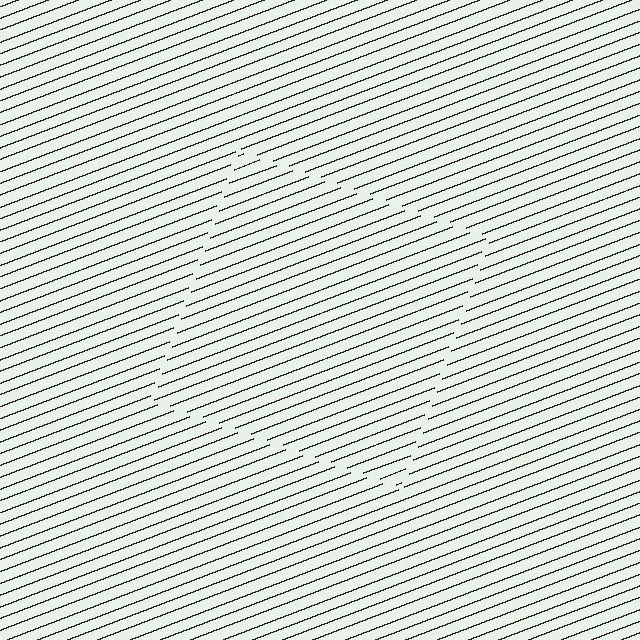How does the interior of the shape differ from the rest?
The interior of the shape contains the same grating, shifted by half a period — the contour is defined by the phase discontinuity where line-ends from the inner and outer gratings abut.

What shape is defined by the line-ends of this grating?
An illusory square. The interior of the shape contains the same grating, shifted by half a period — the contour is defined by the phase discontinuity where line-ends from the inner and outer gratings abut.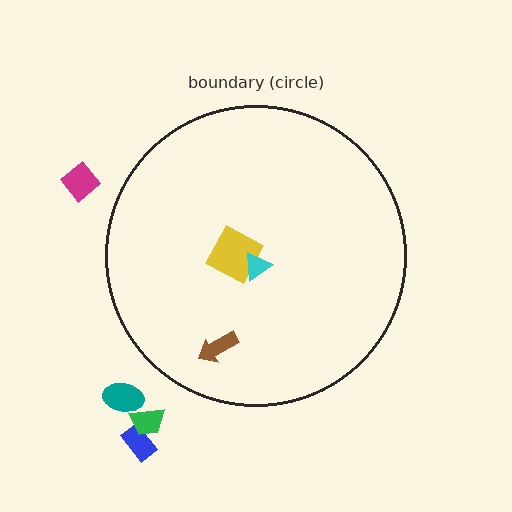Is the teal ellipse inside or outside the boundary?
Outside.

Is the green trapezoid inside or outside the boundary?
Outside.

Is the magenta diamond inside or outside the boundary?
Outside.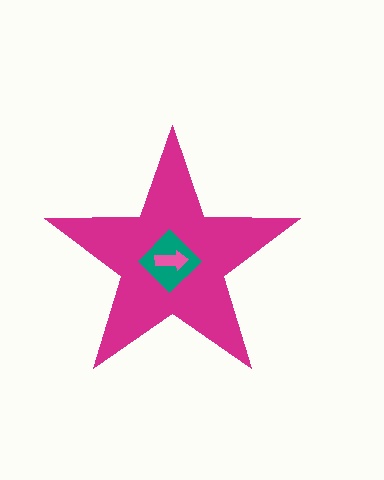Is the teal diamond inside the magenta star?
Yes.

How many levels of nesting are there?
3.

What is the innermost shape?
The pink arrow.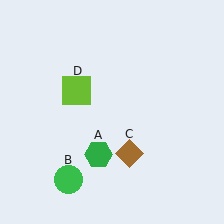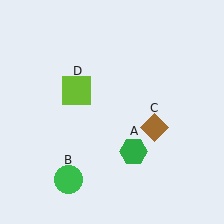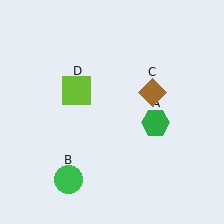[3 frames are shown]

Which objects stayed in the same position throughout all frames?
Green circle (object B) and lime square (object D) remained stationary.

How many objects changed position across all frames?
2 objects changed position: green hexagon (object A), brown diamond (object C).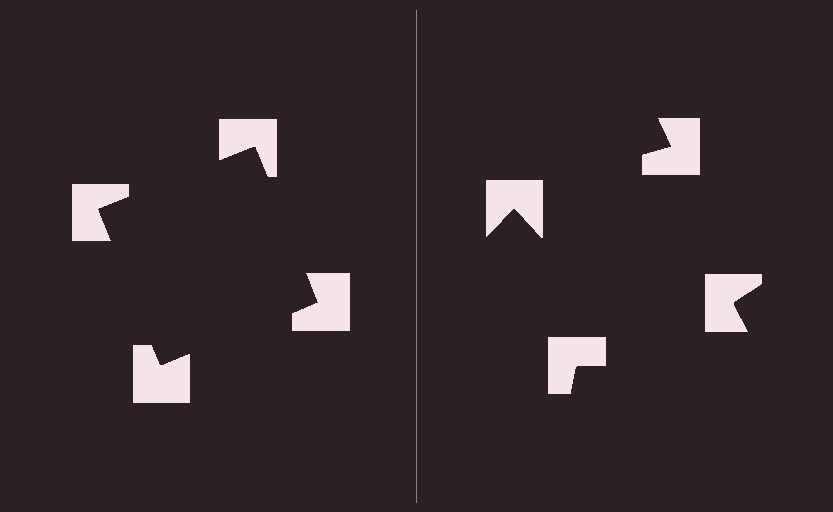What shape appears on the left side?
An illusory square.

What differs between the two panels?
The notched squares are positioned identically on both sides; only the wedge orientations differ. On the left they align to a square; on the right they are misaligned.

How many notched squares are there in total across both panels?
8 — 4 on each side.